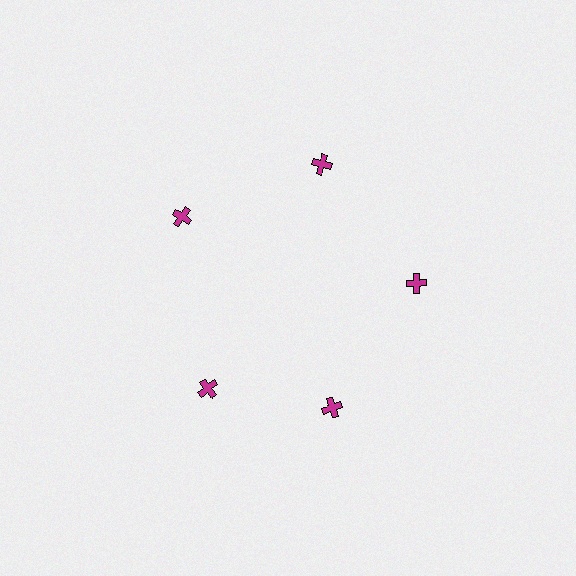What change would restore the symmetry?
The symmetry would be restored by rotating it back into even spacing with its neighbors so that all 5 crosses sit at equal angles and equal distance from the center.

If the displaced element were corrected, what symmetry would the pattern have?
It would have 5-fold rotational symmetry — the pattern would map onto itself every 72 degrees.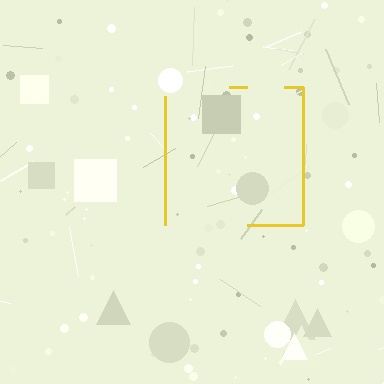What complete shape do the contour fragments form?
The contour fragments form a square.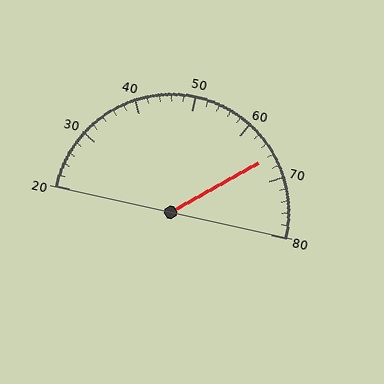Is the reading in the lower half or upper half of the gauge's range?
The reading is in the upper half of the range (20 to 80).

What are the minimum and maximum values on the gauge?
The gauge ranges from 20 to 80.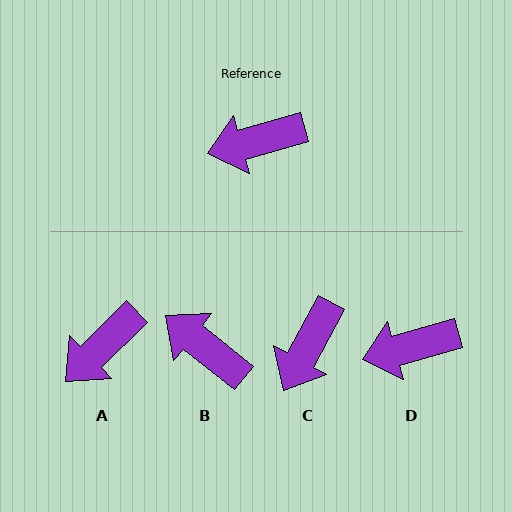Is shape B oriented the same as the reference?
No, it is off by about 54 degrees.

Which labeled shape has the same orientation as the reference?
D.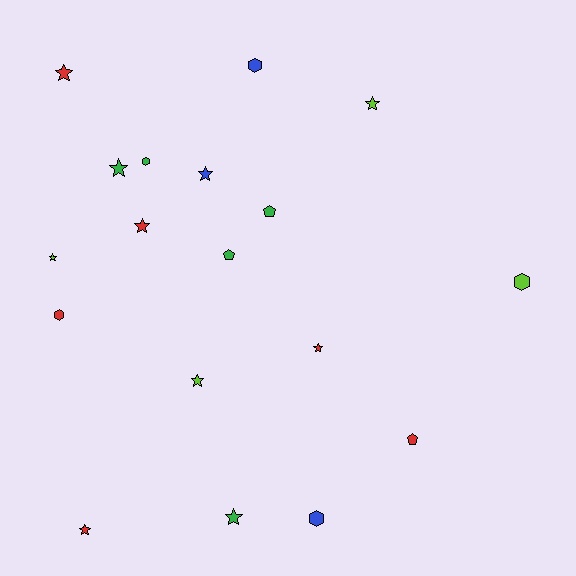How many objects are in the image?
There are 18 objects.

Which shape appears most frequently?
Star, with 10 objects.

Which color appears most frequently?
Red, with 6 objects.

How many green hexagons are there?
There is 1 green hexagon.